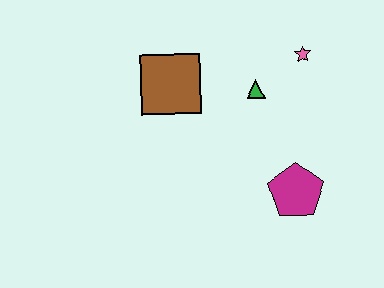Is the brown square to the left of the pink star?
Yes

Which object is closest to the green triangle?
The pink star is closest to the green triangle.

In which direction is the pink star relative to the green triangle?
The pink star is to the right of the green triangle.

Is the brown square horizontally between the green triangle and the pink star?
No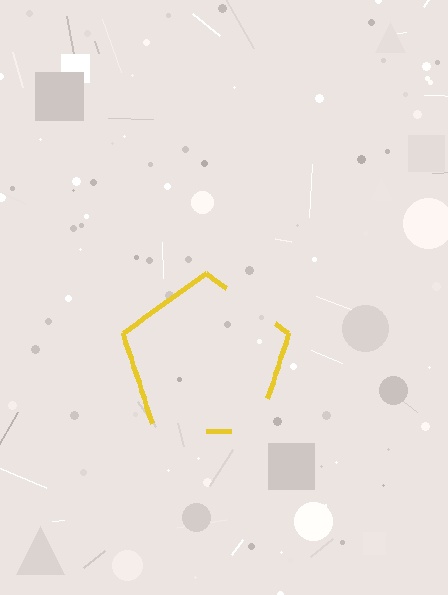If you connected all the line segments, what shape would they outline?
They would outline a pentagon.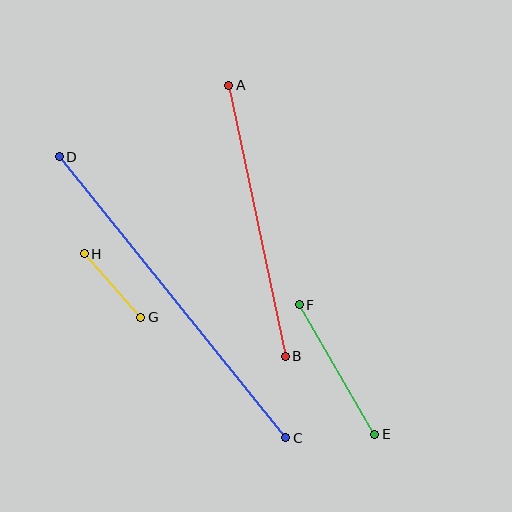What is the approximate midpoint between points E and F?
The midpoint is at approximately (337, 369) pixels.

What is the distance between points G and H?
The distance is approximately 85 pixels.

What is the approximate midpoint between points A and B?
The midpoint is at approximately (257, 221) pixels.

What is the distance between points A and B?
The distance is approximately 277 pixels.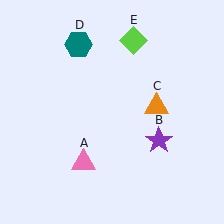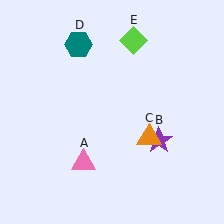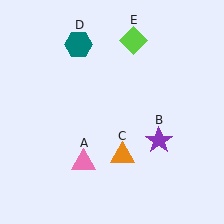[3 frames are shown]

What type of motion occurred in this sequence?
The orange triangle (object C) rotated clockwise around the center of the scene.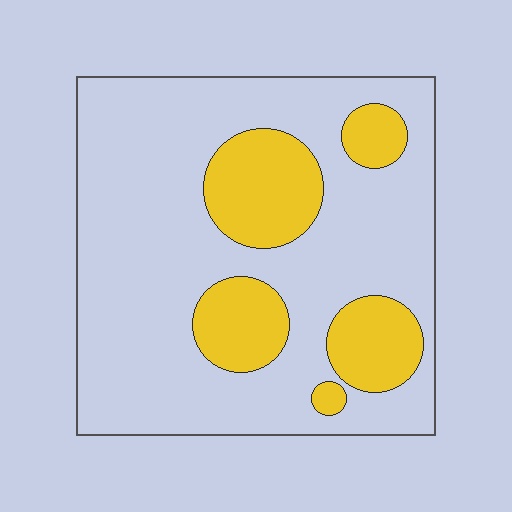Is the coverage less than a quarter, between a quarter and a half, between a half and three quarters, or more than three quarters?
Less than a quarter.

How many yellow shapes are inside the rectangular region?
5.